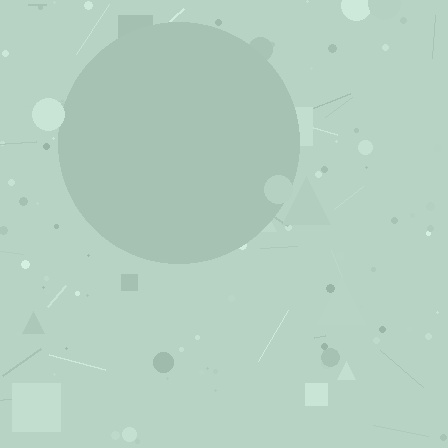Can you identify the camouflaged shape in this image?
The camouflaged shape is a circle.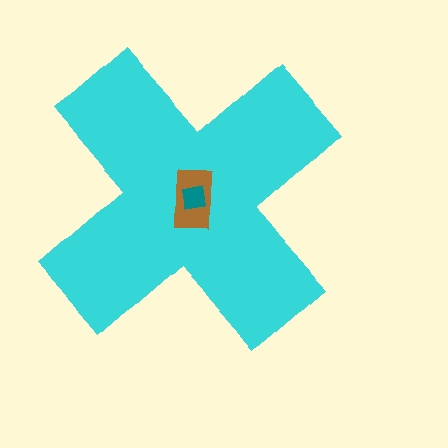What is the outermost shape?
The cyan cross.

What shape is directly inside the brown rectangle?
The teal square.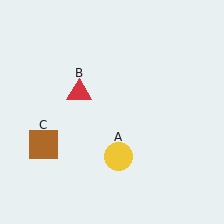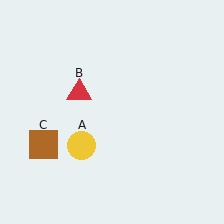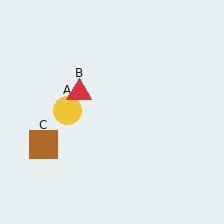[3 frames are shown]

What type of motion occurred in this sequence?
The yellow circle (object A) rotated clockwise around the center of the scene.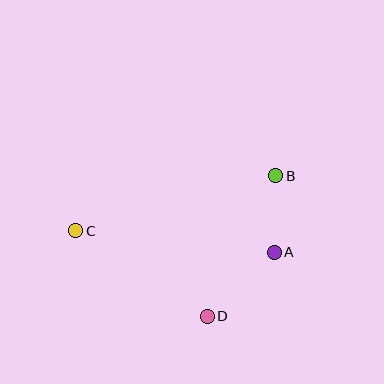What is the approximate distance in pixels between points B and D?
The distance between B and D is approximately 156 pixels.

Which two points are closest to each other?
Points A and B are closest to each other.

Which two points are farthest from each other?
Points B and C are farthest from each other.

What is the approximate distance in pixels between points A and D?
The distance between A and D is approximately 93 pixels.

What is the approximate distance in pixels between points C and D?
The distance between C and D is approximately 157 pixels.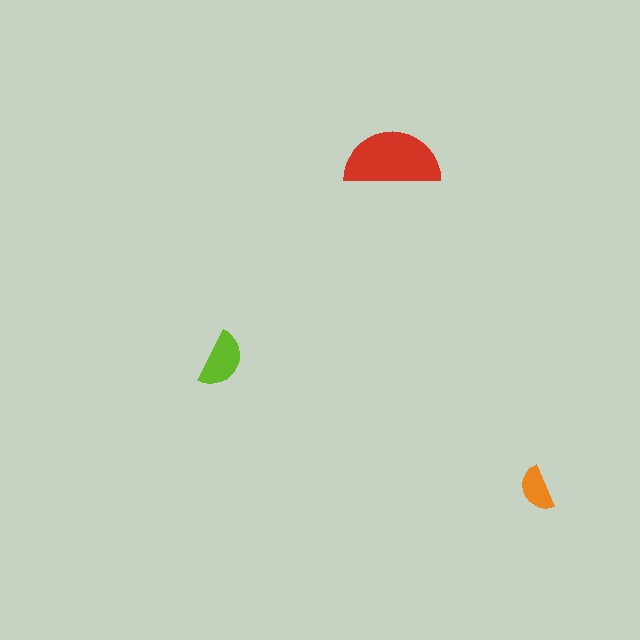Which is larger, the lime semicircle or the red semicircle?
The red one.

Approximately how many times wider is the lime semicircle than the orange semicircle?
About 1.5 times wider.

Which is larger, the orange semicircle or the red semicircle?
The red one.